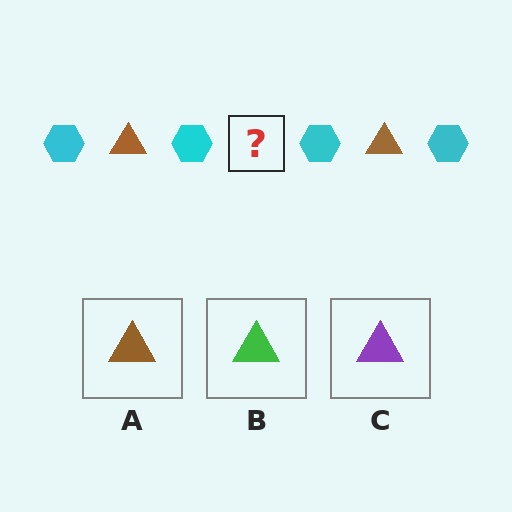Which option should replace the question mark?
Option A.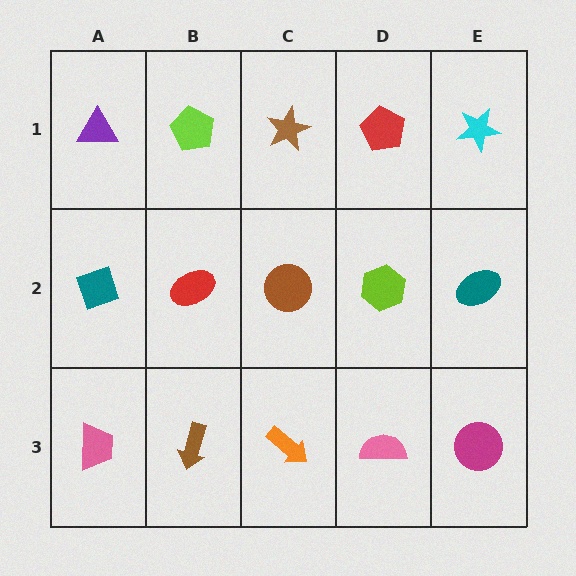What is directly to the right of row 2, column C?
A lime hexagon.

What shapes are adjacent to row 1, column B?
A red ellipse (row 2, column B), a purple triangle (row 1, column A), a brown star (row 1, column C).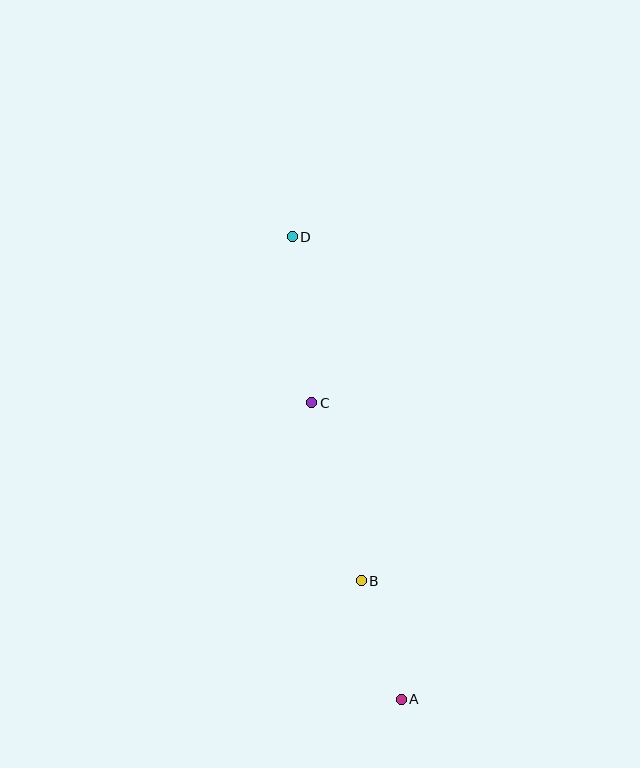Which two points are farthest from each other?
Points A and D are farthest from each other.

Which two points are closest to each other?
Points A and B are closest to each other.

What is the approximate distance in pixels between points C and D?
The distance between C and D is approximately 167 pixels.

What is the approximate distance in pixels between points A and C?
The distance between A and C is approximately 310 pixels.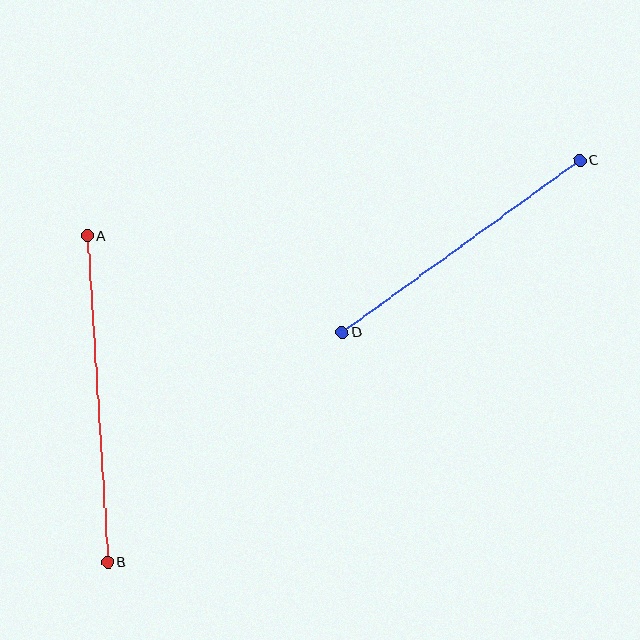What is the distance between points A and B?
The distance is approximately 327 pixels.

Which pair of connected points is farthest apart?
Points A and B are farthest apart.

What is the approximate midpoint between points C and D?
The midpoint is at approximately (461, 246) pixels.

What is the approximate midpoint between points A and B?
The midpoint is at approximately (97, 399) pixels.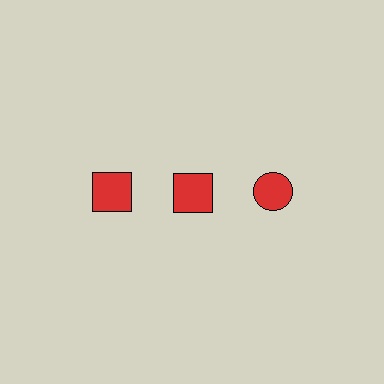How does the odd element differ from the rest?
It has a different shape: circle instead of square.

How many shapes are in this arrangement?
There are 3 shapes arranged in a grid pattern.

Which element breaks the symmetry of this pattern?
The red circle in the top row, center column breaks the symmetry. All other shapes are red squares.